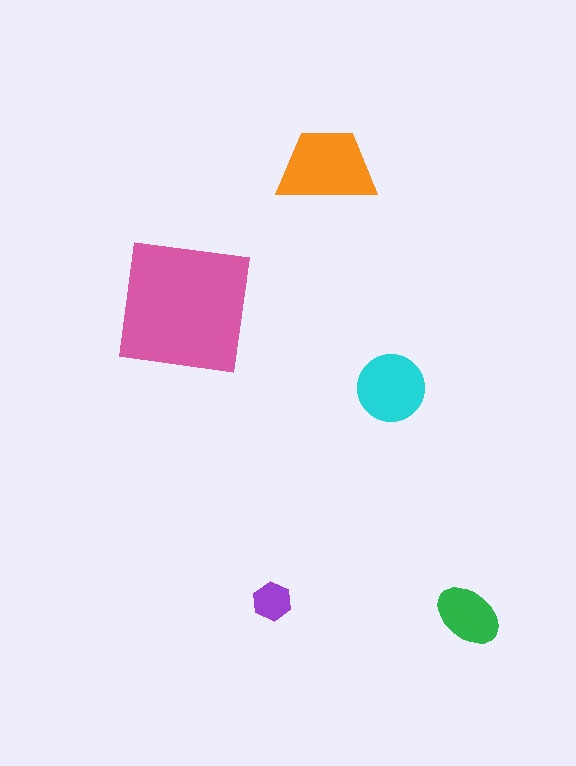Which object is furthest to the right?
The green ellipse is rightmost.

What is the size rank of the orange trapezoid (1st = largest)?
2nd.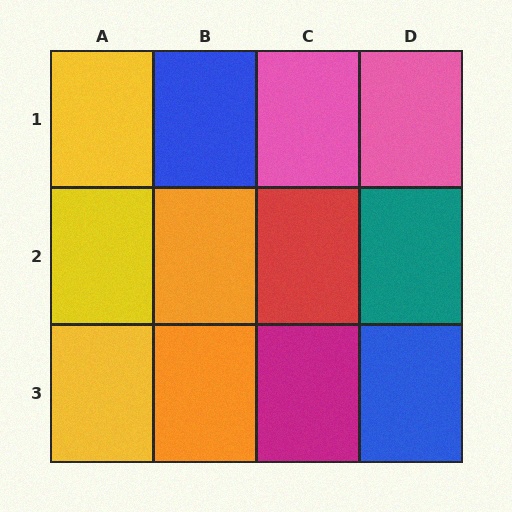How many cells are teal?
1 cell is teal.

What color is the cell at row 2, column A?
Yellow.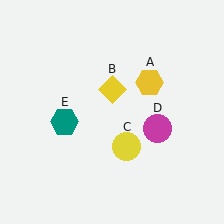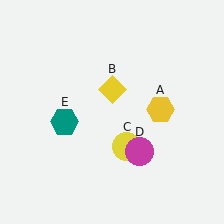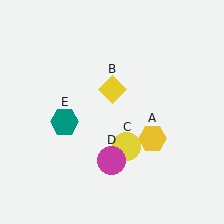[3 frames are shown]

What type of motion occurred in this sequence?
The yellow hexagon (object A), magenta circle (object D) rotated clockwise around the center of the scene.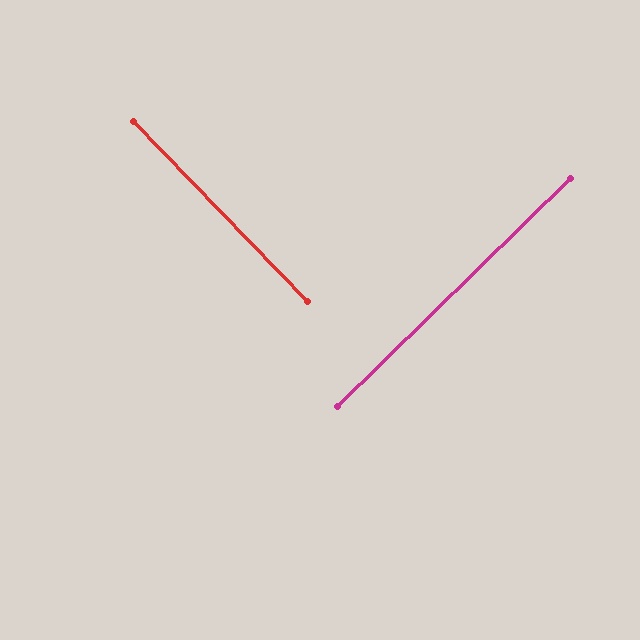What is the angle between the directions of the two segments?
Approximately 90 degrees.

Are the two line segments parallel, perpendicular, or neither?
Perpendicular — they meet at approximately 90°.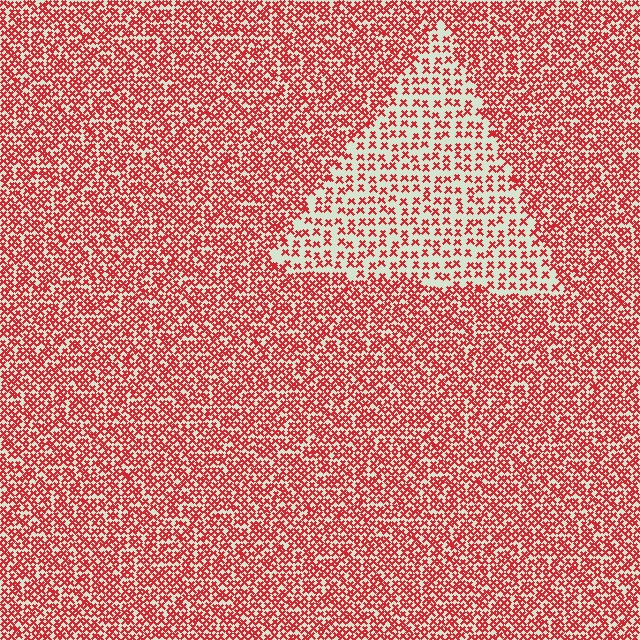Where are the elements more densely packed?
The elements are more densely packed outside the triangle boundary.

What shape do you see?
I see a triangle.